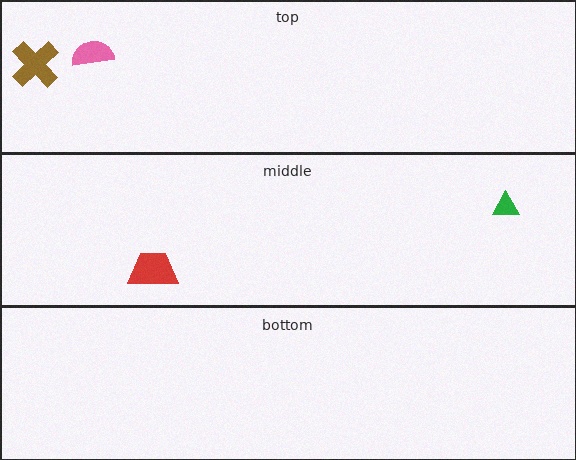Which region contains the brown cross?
The top region.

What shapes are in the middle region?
The green triangle, the red trapezoid.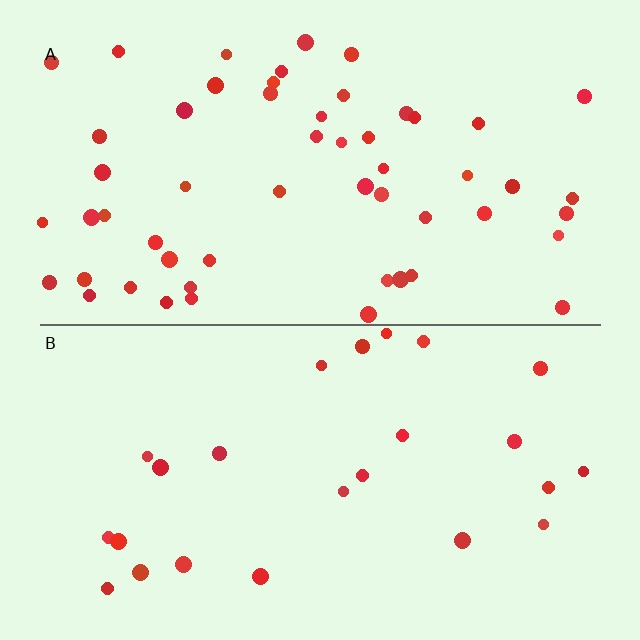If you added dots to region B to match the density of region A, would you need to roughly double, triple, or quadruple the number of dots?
Approximately double.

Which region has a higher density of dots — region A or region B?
A (the top).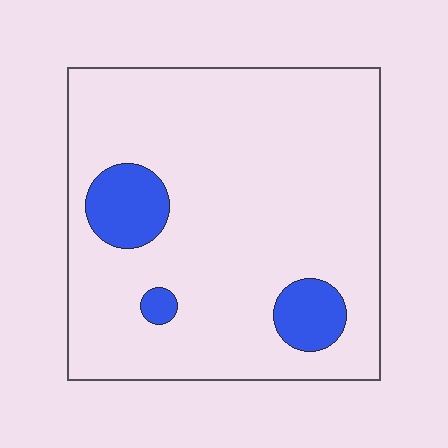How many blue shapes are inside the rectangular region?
3.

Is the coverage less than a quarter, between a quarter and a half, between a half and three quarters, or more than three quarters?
Less than a quarter.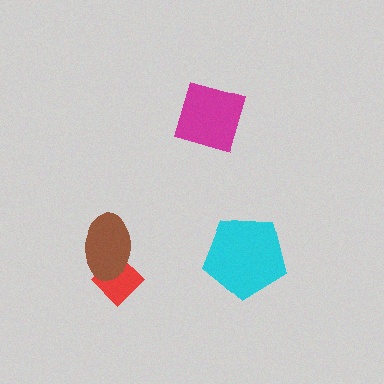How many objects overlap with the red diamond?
1 object overlaps with the red diamond.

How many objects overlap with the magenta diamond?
0 objects overlap with the magenta diamond.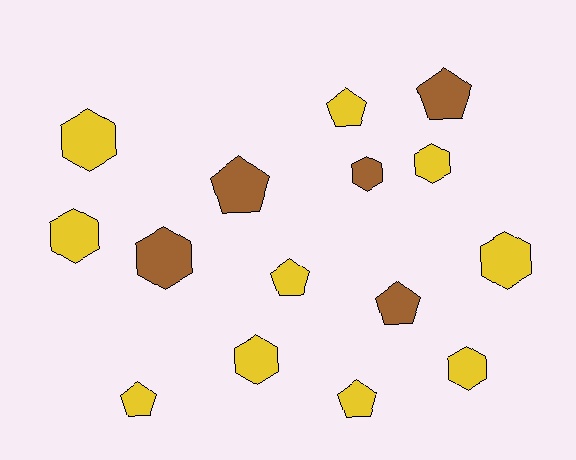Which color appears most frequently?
Yellow, with 10 objects.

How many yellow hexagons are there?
There are 6 yellow hexagons.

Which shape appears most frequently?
Hexagon, with 8 objects.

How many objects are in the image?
There are 15 objects.